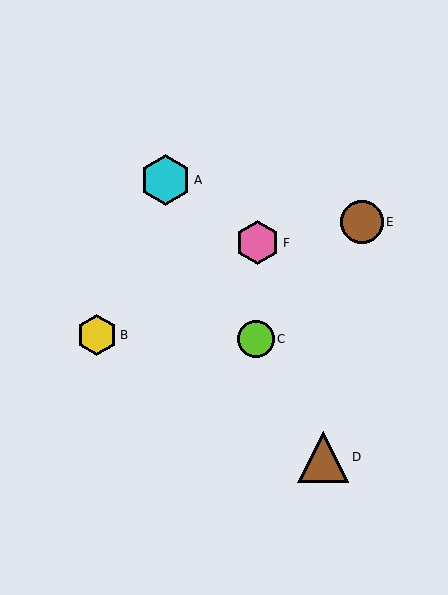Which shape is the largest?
The cyan hexagon (labeled A) is the largest.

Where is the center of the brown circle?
The center of the brown circle is at (362, 222).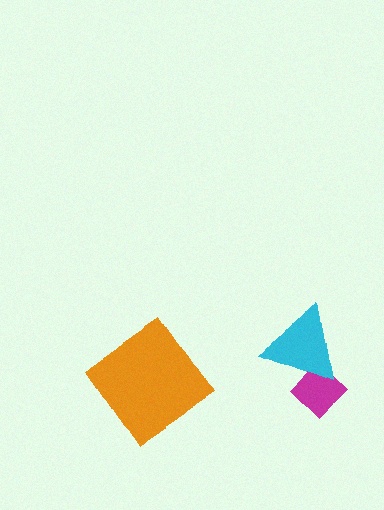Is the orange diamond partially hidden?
No, no other shape covers it.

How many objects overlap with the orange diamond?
0 objects overlap with the orange diamond.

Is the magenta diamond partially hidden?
Yes, it is partially covered by another shape.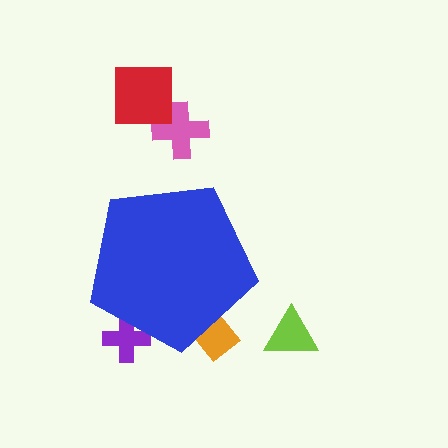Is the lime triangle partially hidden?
No, the lime triangle is fully visible.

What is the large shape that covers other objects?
A blue pentagon.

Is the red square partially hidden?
No, the red square is fully visible.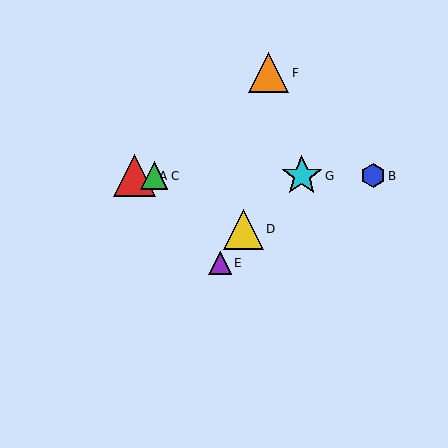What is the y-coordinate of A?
Object A is at y≈176.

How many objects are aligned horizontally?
4 objects (A, B, C, G) are aligned horizontally.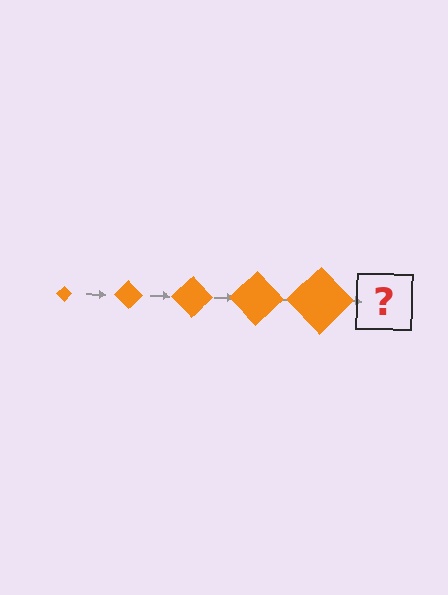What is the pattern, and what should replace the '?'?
The pattern is that the diamond gets progressively larger each step. The '?' should be an orange diamond, larger than the previous one.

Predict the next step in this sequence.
The next step is an orange diamond, larger than the previous one.